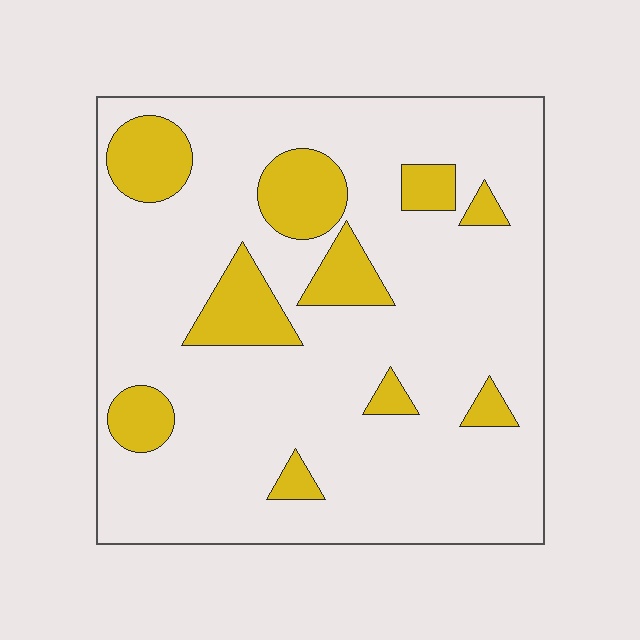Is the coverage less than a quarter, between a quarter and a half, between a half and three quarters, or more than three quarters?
Less than a quarter.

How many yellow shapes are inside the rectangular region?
10.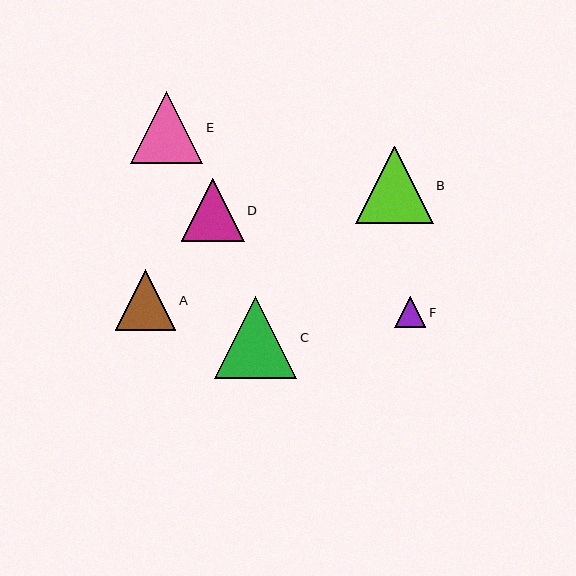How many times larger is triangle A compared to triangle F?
Triangle A is approximately 1.9 times the size of triangle F.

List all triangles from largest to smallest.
From largest to smallest: C, B, E, D, A, F.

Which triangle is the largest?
Triangle C is the largest with a size of approximately 82 pixels.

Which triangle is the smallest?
Triangle F is the smallest with a size of approximately 31 pixels.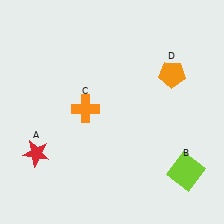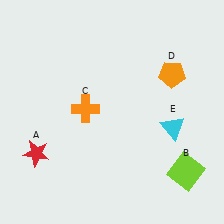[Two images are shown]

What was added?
A cyan triangle (E) was added in Image 2.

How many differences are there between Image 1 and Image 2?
There is 1 difference between the two images.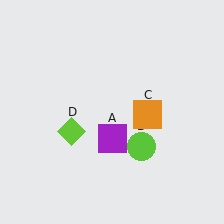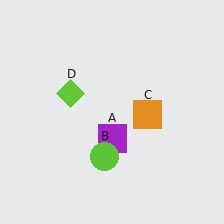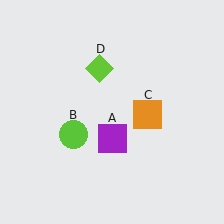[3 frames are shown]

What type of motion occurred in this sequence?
The lime circle (object B), lime diamond (object D) rotated clockwise around the center of the scene.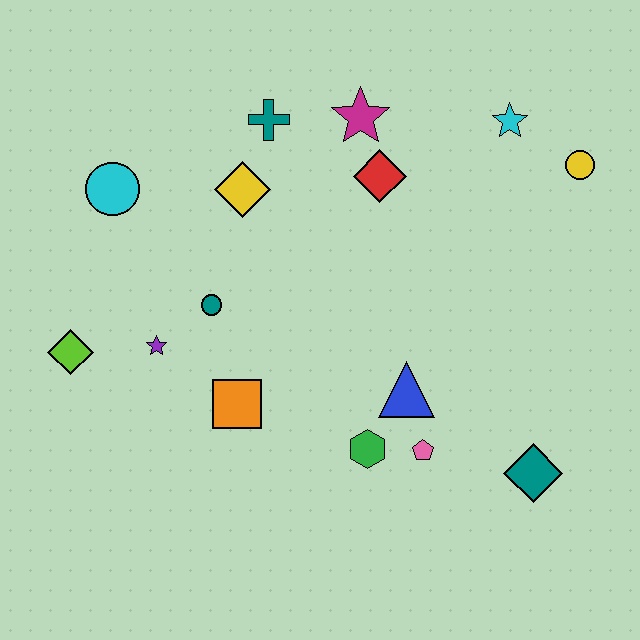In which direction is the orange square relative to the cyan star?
The orange square is below the cyan star.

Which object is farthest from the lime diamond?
The yellow circle is farthest from the lime diamond.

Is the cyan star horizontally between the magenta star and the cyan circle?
No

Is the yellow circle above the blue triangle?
Yes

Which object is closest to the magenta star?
The red diamond is closest to the magenta star.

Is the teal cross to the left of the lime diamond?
No